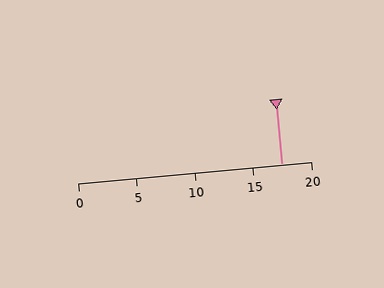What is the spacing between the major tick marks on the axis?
The major ticks are spaced 5 apart.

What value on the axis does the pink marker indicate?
The marker indicates approximately 17.5.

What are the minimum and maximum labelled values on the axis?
The axis runs from 0 to 20.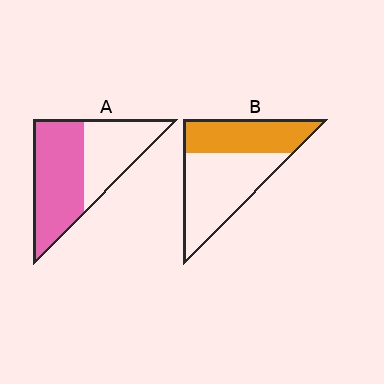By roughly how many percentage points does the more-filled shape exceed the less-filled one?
By roughly 15 percentage points (A over B).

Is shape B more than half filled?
No.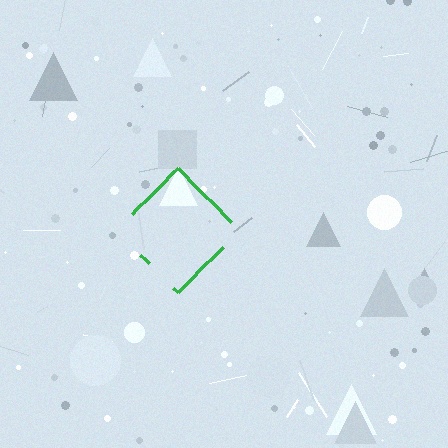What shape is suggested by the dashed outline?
The dashed outline suggests a diamond.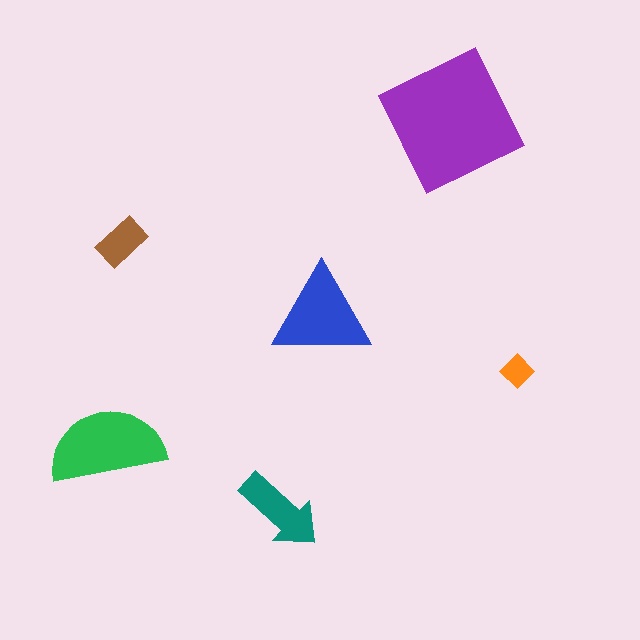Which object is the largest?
The purple square.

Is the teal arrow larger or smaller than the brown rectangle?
Larger.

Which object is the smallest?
The orange diamond.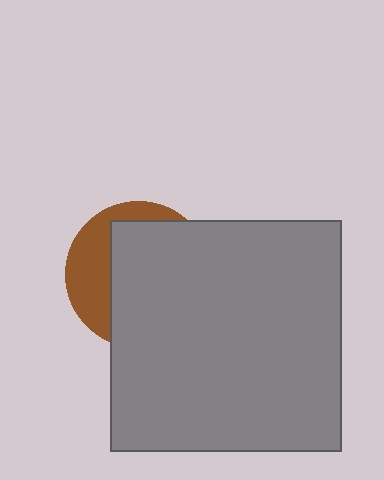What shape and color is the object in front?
The object in front is a gray square.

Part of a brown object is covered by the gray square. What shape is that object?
It is a circle.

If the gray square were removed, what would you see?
You would see the complete brown circle.